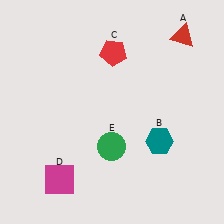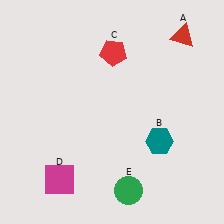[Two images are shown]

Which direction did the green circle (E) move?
The green circle (E) moved down.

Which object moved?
The green circle (E) moved down.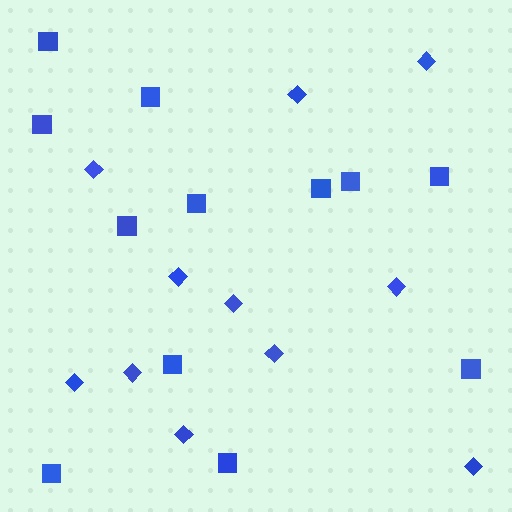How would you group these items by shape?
There are 2 groups: one group of diamonds (11) and one group of squares (12).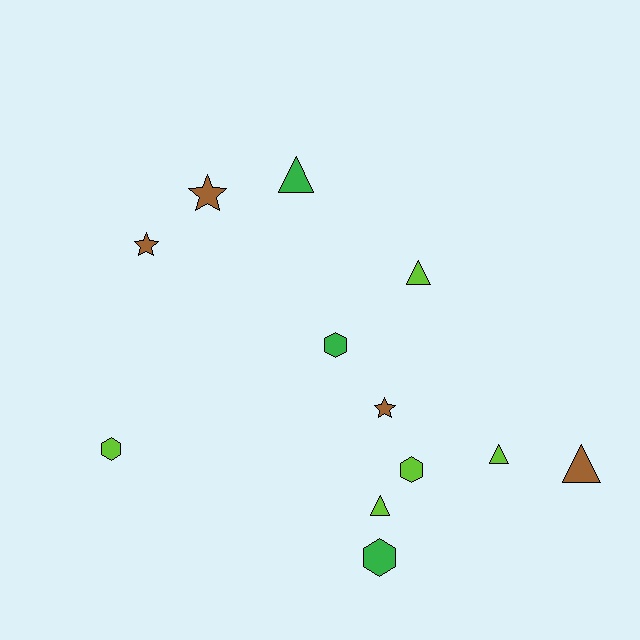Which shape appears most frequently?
Triangle, with 5 objects.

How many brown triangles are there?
There is 1 brown triangle.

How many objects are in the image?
There are 12 objects.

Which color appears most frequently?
Lime, with 5 objects.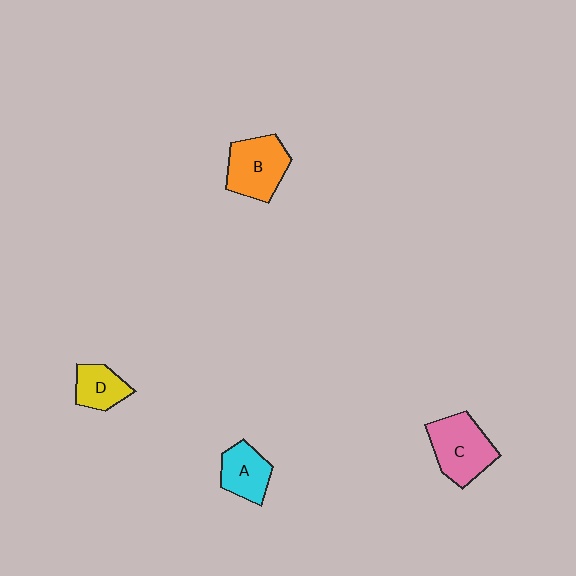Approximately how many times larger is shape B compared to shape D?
Approximately 1.6 times.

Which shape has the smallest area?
Shape D (yellow).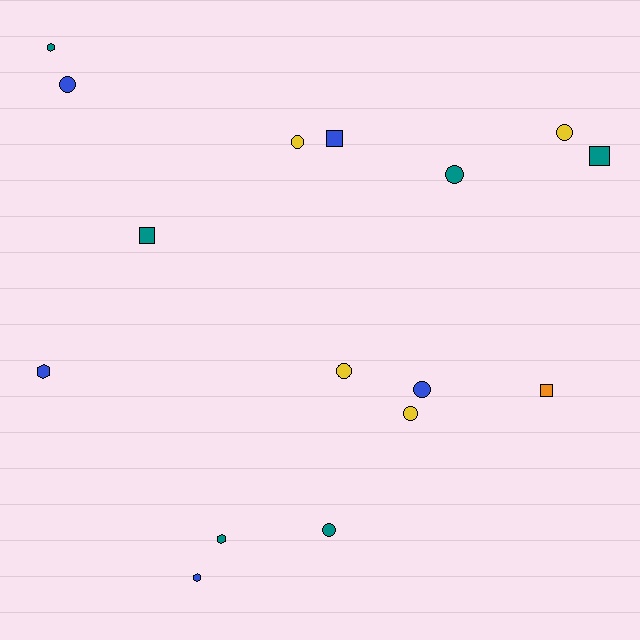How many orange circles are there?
There are no orange circles.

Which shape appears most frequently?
Circle, with 8 objects.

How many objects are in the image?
There are 16 objects.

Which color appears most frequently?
Teal, with 6 objects.